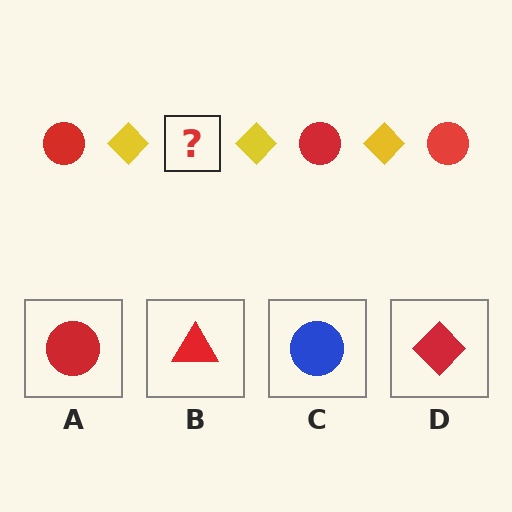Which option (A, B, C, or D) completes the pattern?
A.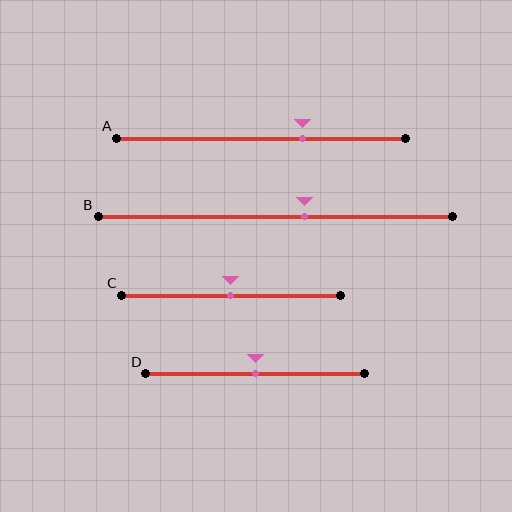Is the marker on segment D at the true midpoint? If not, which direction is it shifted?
Yes, the marker on segment D is at the true midpoint.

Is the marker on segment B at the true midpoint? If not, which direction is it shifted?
No, the marker on segment B is shifted to the right by about 8% of the segment length.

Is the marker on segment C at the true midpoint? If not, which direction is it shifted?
Yes, the marker on segment C is at the true midpoint.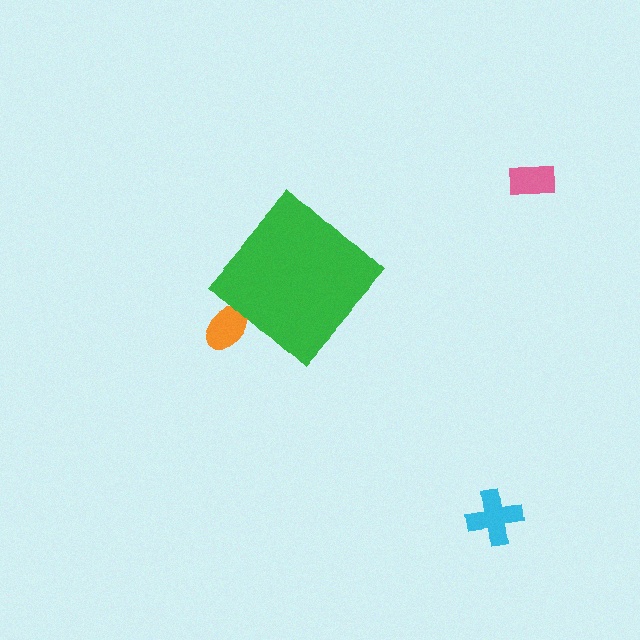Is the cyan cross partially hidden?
No, the cyan cross is fully visible.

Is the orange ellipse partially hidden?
Yes, the orange ellipse is partially hidden behind the green diamond.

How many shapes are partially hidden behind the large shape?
1 shape is partially hidden.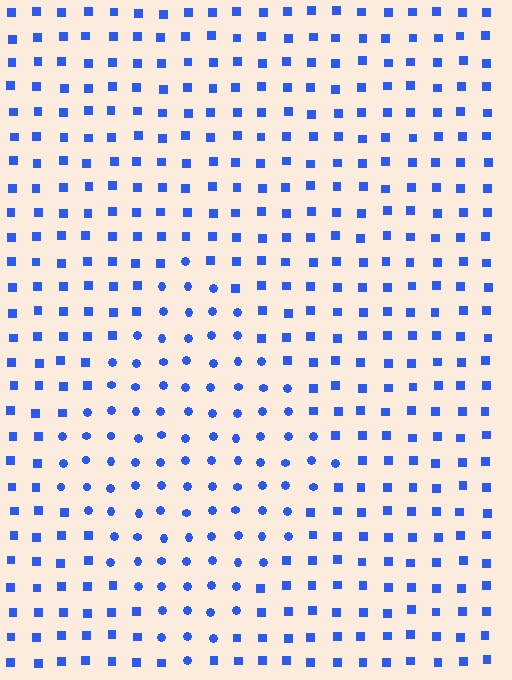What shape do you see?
I see a diamond.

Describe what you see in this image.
The image is filled with small blue elements arranged in a uniform grid. A diamond-shaped region contains circles, while the surrounding area contains squares. The boundary is defined purely by the change in element shape.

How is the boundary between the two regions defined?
The boundary is defined by a change in element shape: circles inside vs. squares outside. All elements share the same color and spacing.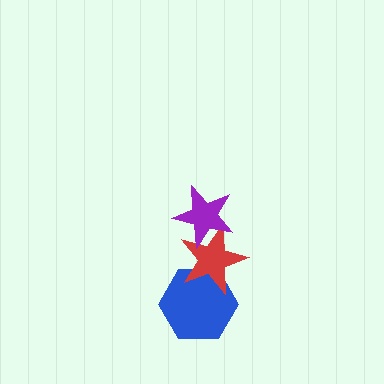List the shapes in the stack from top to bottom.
From top to bottom: the purple star, the red star, the blue hexagon.